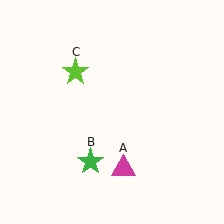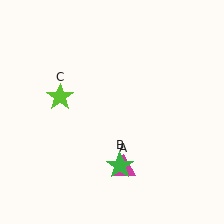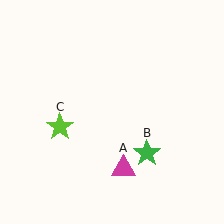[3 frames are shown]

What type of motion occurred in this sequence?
The green star (object B), lime star (object C) rotated counterclockwise around the center of the scene.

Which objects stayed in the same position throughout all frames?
Magenta triangle (object A) remained stationary.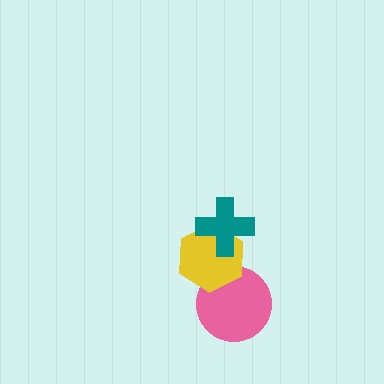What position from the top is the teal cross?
The teal cross is 1st from the top.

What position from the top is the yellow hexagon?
The yellow hexagon is 2nd from the top.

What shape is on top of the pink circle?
The yellow hexagon is on top of the pink circle.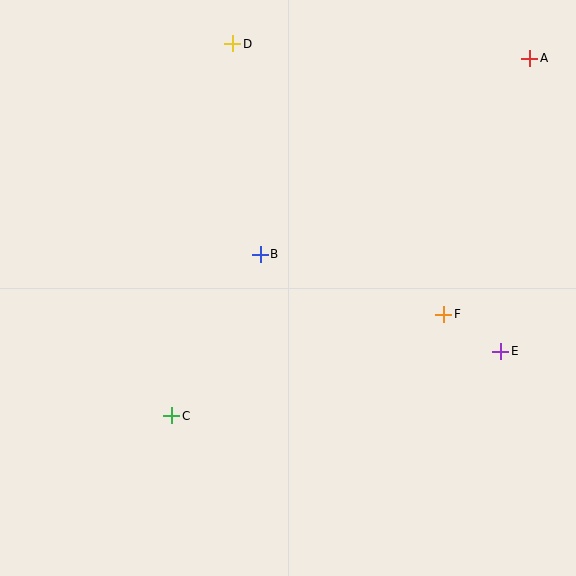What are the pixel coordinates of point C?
Point C is at (172, 416).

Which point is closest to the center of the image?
Point B at (260, 254) is closest to the center.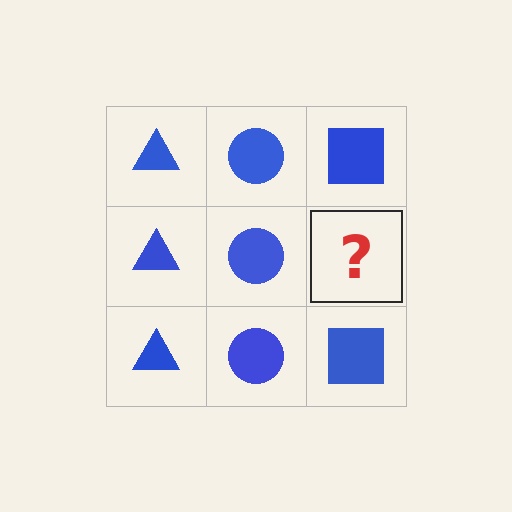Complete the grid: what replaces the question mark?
The question mark should be replaced with a blue square.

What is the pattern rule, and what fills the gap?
The rule is that each column has a consistent shape. The gap should be filled with a blue square.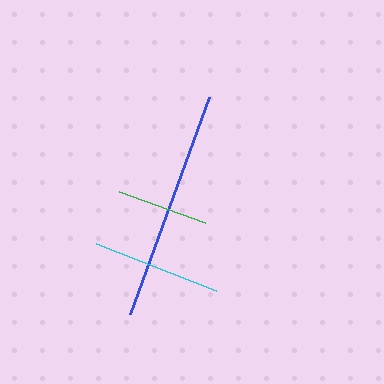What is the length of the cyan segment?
The cyan segment is approximately 128 pixels long.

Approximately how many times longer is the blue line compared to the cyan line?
The blue line is approximately 1.8 times the length of the cyan line.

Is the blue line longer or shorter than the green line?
The blue line is longer than the green line.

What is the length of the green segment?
The green segment is approximately 92 pixels long.